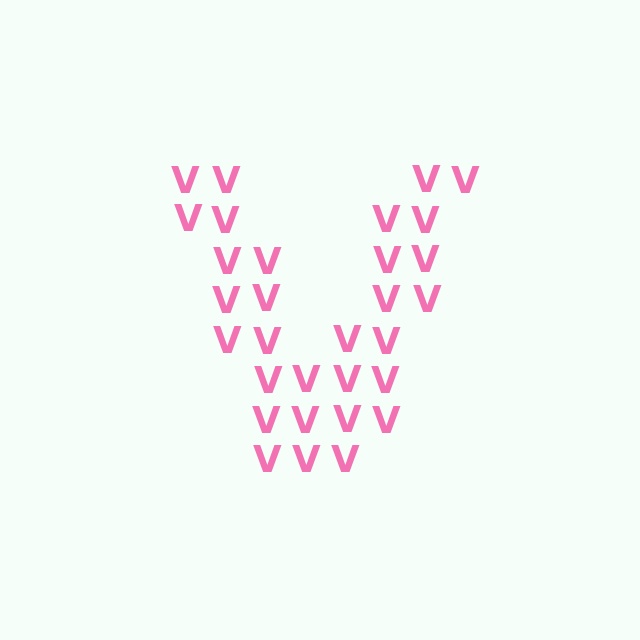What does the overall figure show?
The overall figure shows the letter V.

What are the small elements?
The small elements are letter V's.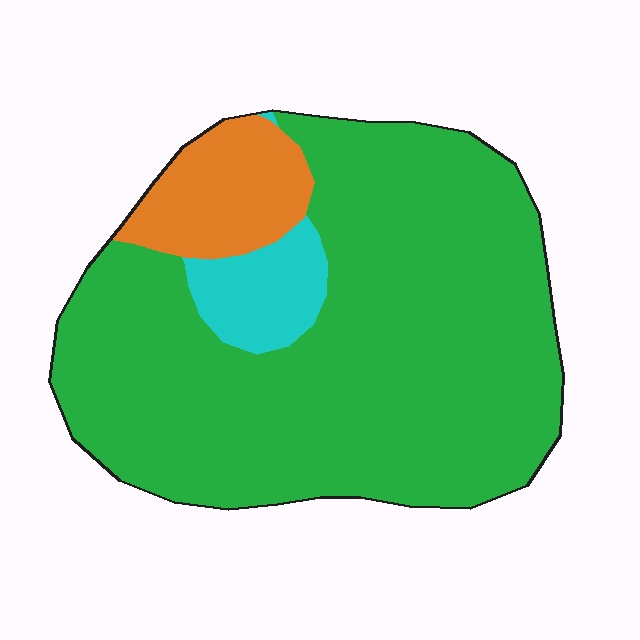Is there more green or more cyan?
Green.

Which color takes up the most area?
Green, at roughly 80%.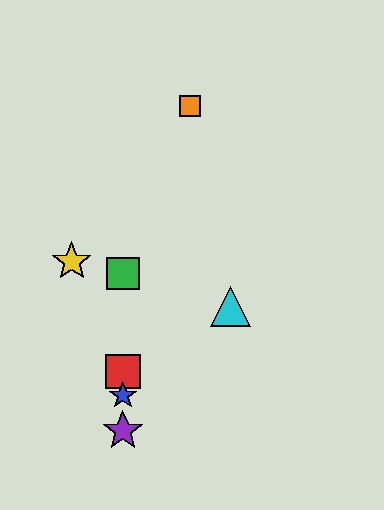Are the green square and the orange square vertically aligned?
No, the green square is at x≈123 and the orange square is at x≈190.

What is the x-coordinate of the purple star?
The purple star is at x≈123.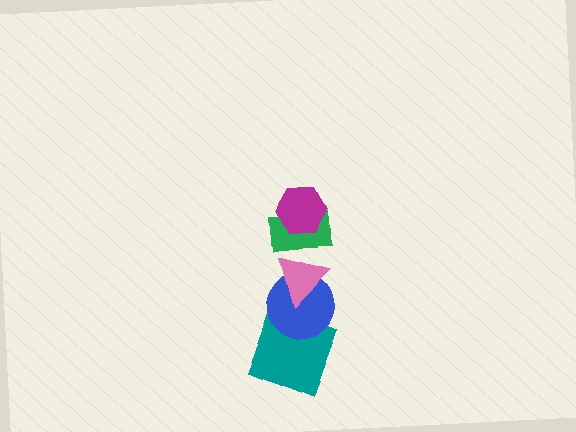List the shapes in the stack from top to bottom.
From top to bottom: the magenta hexagon, the green rectangle, the pink triangle, the blue circle, the teal square.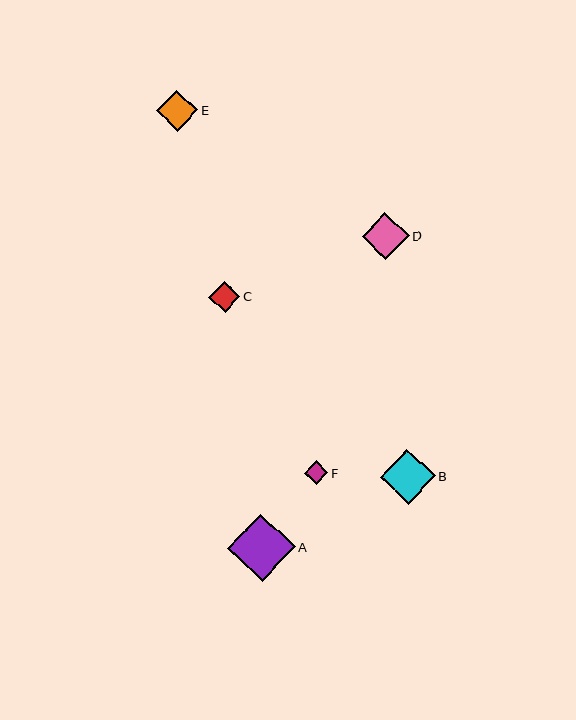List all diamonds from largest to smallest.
From largest to smallest: A, B, D, E, C, F.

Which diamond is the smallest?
Diamond F is the smallest with a size of approximately 23 pixels.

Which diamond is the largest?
Diamond A is the largest with a size of approximately 67 pixels.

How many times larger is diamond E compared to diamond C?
Diamond E is approximately 1.3 times the size of diamond C.